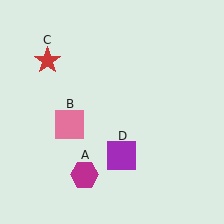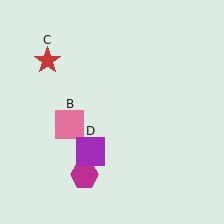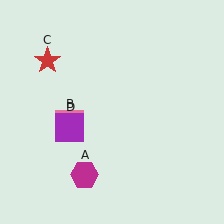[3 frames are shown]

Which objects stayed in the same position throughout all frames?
Magenta hexagon (object A) and pink square (object B) and red star (object C) remained stationary.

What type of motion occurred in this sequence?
The purple square (object D) rotated clockwise around the center of the scene.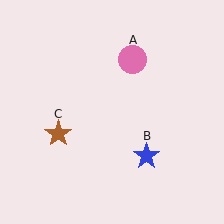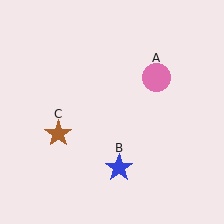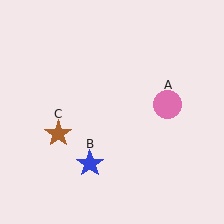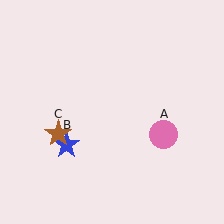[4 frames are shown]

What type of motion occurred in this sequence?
The pink circle (object A), blue star (object B) rotated clockwise around the center of the scene.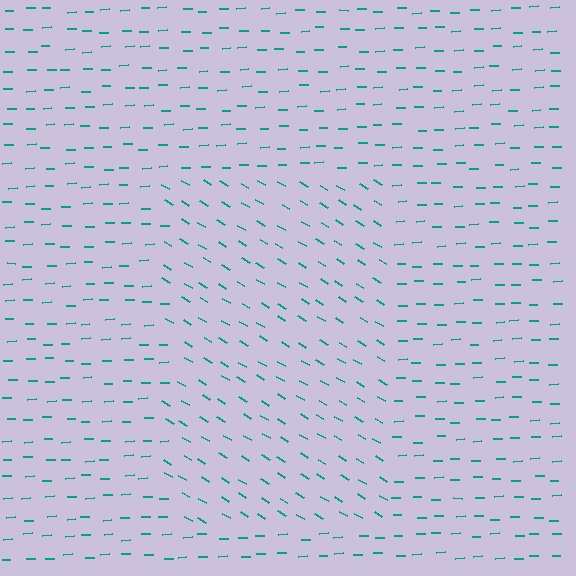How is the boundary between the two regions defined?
The boundary is defined purely by a change in line orientation (approximately 34 degrees difference). All lines are the same color and thickness.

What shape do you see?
I see a rectangle.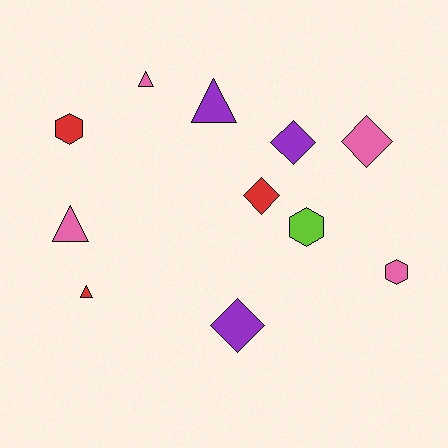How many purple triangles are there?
There is 1 purple triangle.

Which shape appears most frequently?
Diamond, with 4 objects.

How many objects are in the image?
There are 11 objects.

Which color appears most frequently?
Pink, with 4 objects.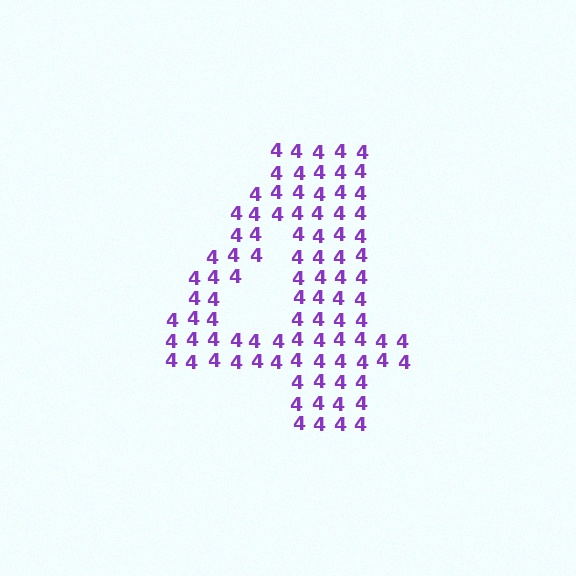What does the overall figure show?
The overall figure shows the digit 4.